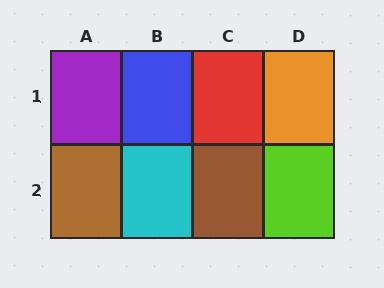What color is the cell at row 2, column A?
Brown.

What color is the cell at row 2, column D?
Lime.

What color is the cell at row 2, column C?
Brown.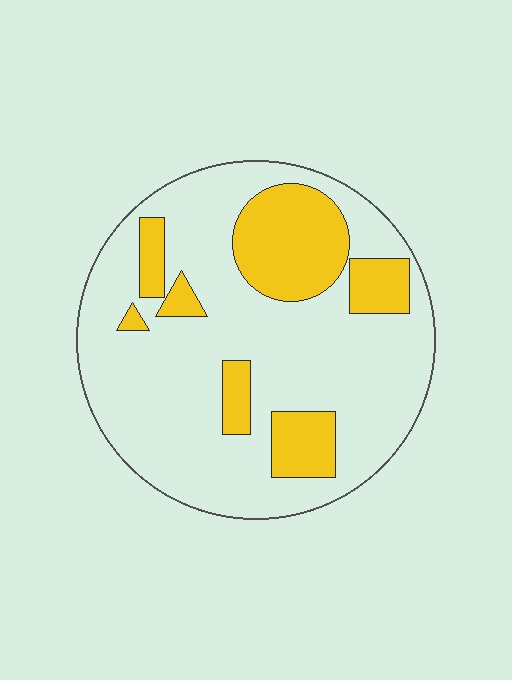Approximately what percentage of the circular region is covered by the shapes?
Approximately 25%.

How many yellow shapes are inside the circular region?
7.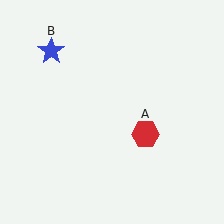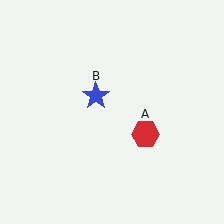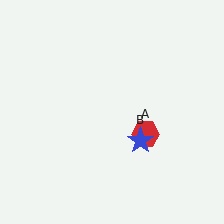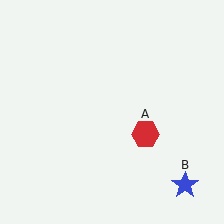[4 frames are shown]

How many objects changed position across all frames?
1 object changed position: blue star (object B).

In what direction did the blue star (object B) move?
The blue star (object B) moved down and to the right.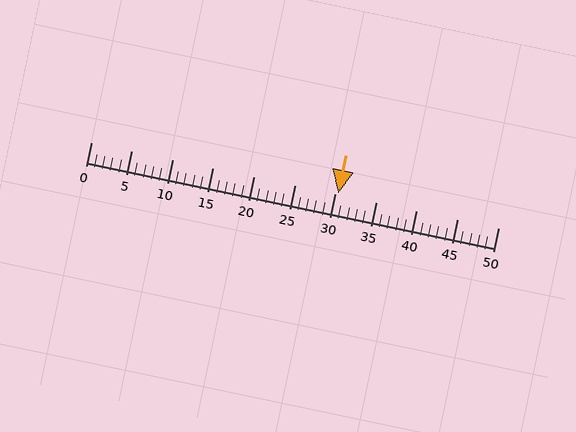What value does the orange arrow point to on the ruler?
The orange arrow points to approximately 30.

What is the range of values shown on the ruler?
The ruler shows values from 0 to 50.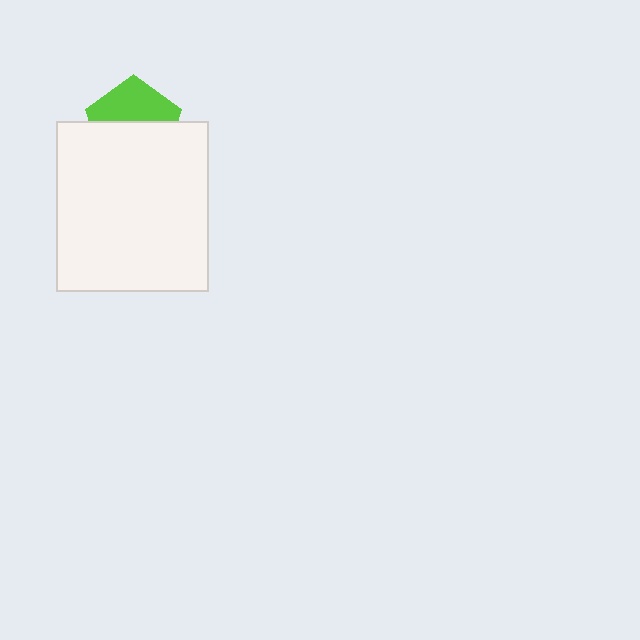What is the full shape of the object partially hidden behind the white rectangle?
The partially hidden object is a lime pentagon.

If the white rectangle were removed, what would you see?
You would see the complete lime pentagon.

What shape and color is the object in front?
The object in front is a white rectangle.